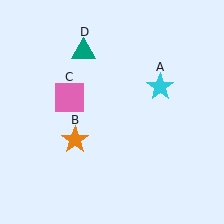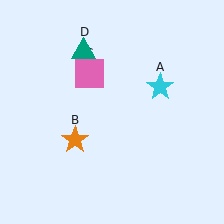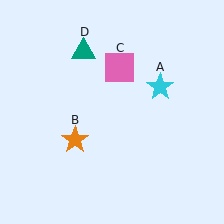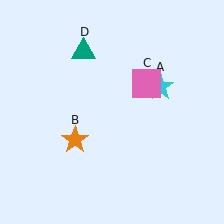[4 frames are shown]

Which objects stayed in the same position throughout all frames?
Cyan star (object A) and orange star (object B) and teal triangle (object D) remained stationary.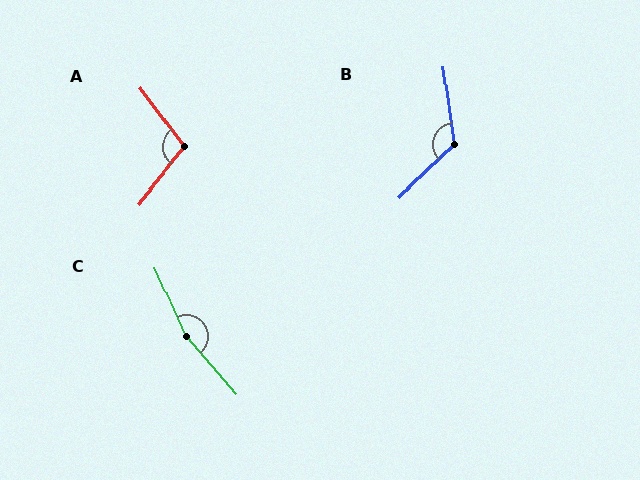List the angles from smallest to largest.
A (104°), B (126°), C (163°).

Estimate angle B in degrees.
Approximately 126 degrees.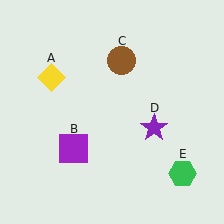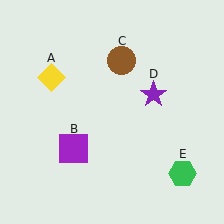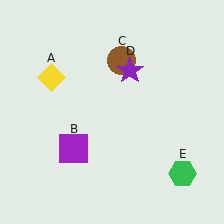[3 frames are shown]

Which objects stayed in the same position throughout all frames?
Yellow diamond (object A) and purple square (object B) and brown circle (object C) and green hexagon (object E) remained stationary.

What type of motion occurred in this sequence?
The purple star (object D) rotated counterclockwise around the center of the scene.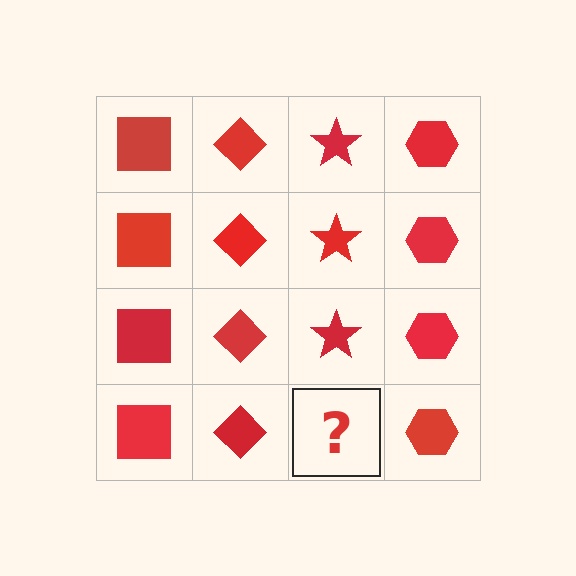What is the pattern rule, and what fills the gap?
The rule is that each column has a consistent shape. The gap should be filled with a red star.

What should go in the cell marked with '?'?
The missing cell should contain a red star.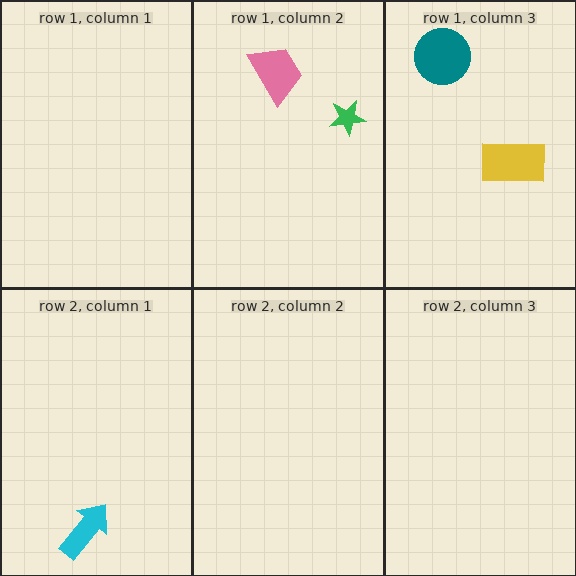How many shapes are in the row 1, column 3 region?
2.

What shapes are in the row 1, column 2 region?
The pink trapezoid, the green star.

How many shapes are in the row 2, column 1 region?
1.